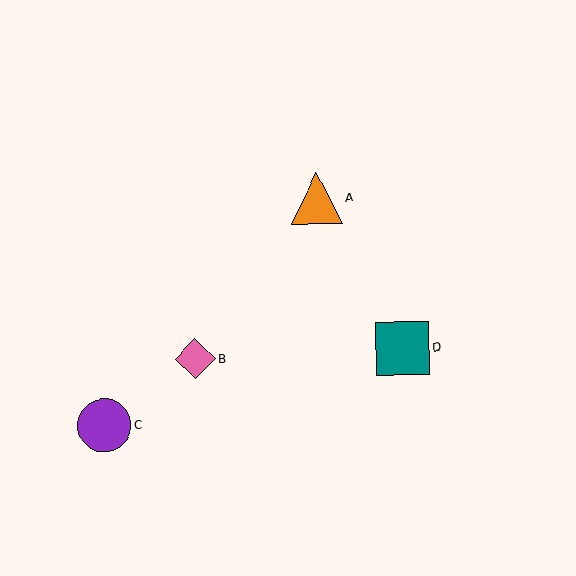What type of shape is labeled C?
Shape C is a purple circle.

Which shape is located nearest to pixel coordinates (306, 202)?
The orange triangle (labeled A) at (317, 198) is nearest to that location.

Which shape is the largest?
The teal square (labeled D) is the largest.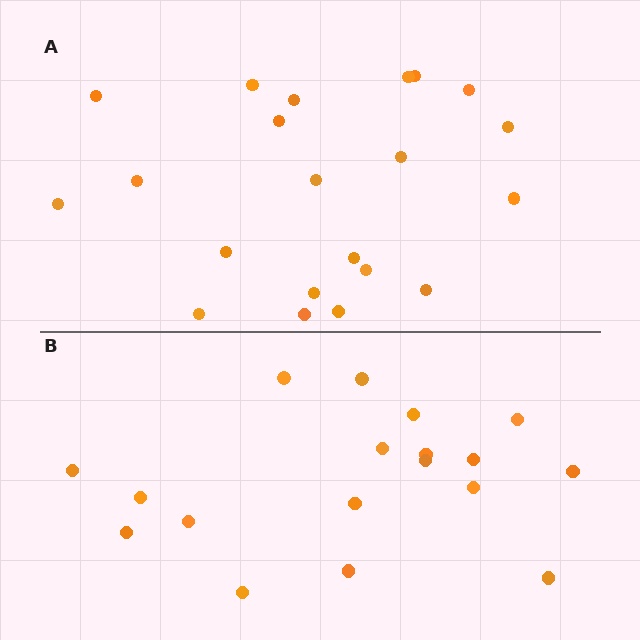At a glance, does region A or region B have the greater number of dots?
Region A (the top region) has more dots.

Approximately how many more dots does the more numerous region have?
Region A has just a few more — roughly 2 or 3 more dots than region B.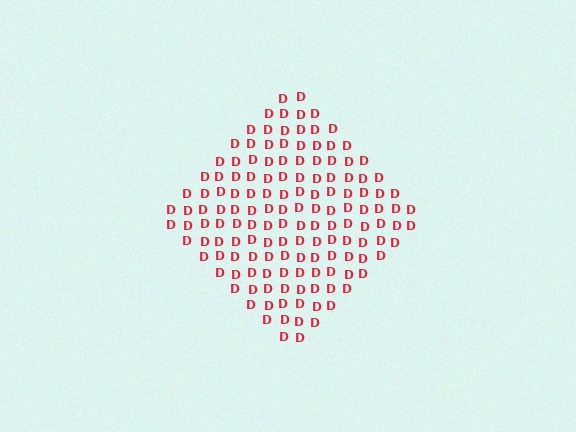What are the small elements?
The small elements are letter D's.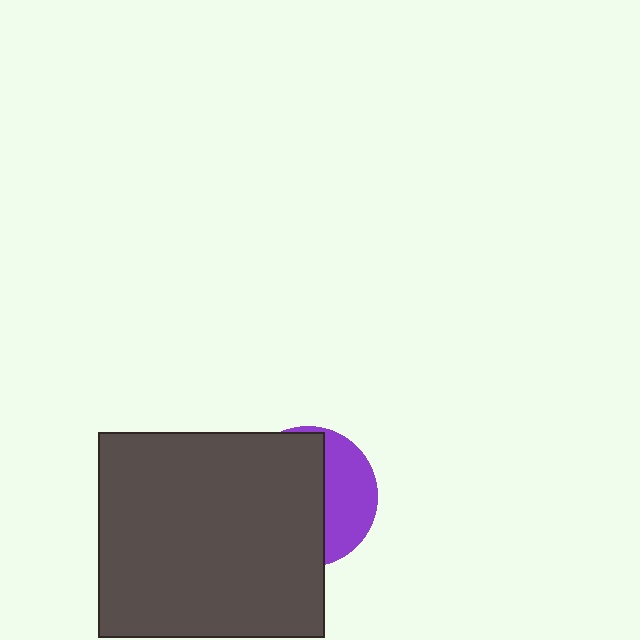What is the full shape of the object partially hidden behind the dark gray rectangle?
The partially hidden object is a purple circle.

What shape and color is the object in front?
The object in front is a dark gray rectangle.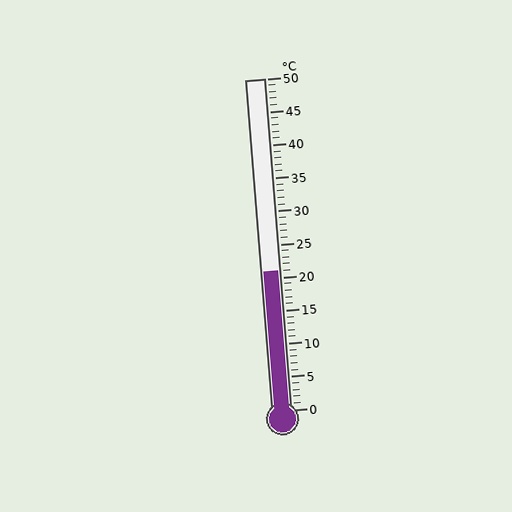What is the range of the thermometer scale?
The thermometer scale ranges from 0°C to 50°C.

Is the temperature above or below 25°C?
The temperature is below 25°C.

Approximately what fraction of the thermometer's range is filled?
The thermometer is filled to approximately 40% of its range.